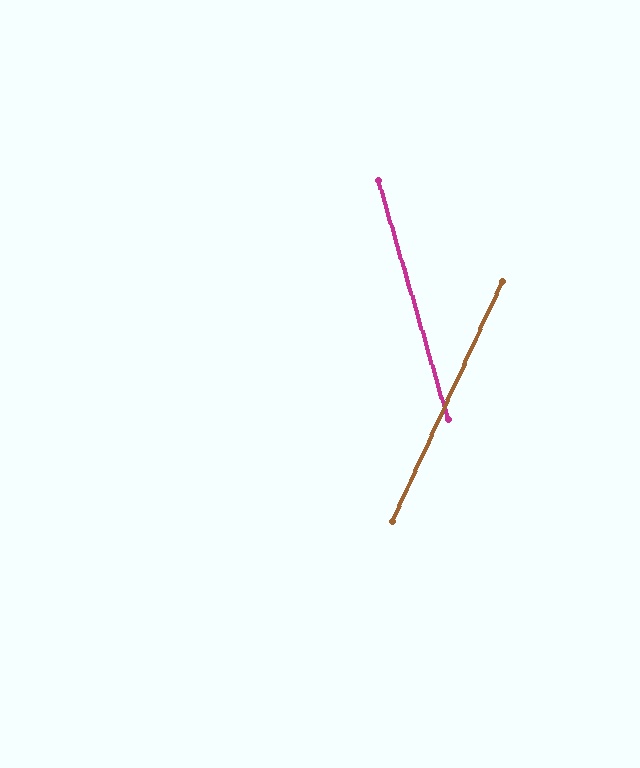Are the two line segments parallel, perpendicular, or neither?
Neither parallel nor perpendicular — they differ by about 41°.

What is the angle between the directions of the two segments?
Approximately 41 degrees.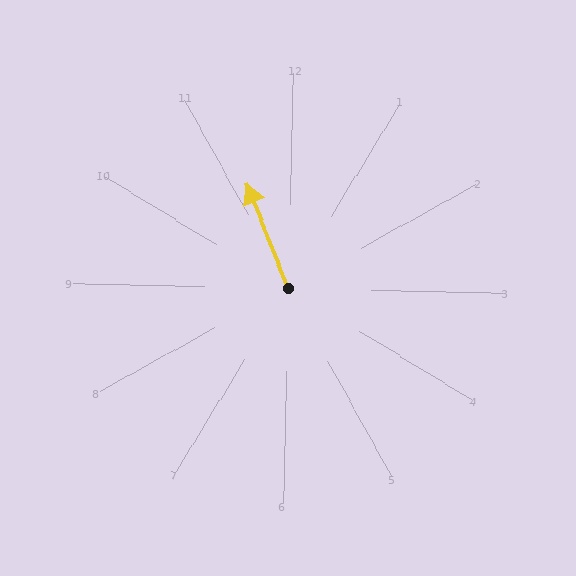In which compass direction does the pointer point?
Northwest.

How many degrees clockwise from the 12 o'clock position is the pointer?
Approximately 337 degrees.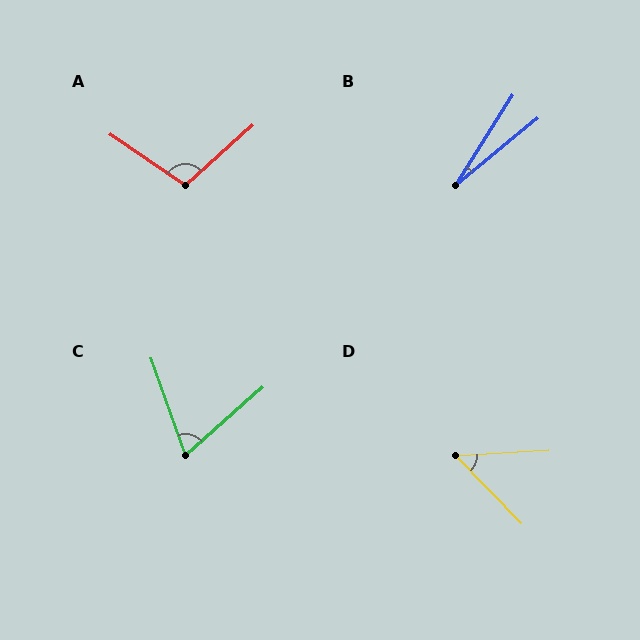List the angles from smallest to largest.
B (18°), D (49°), C (68°), A (103°).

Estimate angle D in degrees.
Approximately 49 degrees.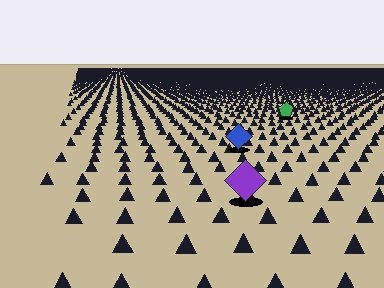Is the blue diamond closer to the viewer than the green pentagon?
Yes. The blue diamond is closer — you can tell from the texture gradient: the ground texture is coarser near it.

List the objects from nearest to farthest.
From nearest to farthest: the purple diamond, the blue diamond, the green pentagon.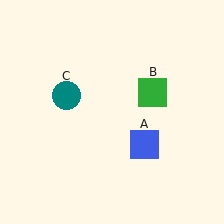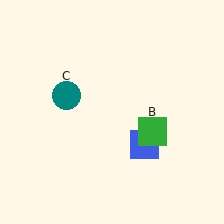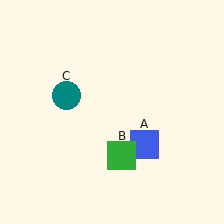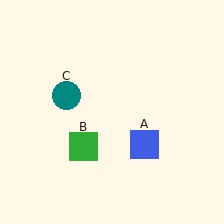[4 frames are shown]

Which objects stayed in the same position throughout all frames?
Blue square (object A) and teal circle (object C) remained stationary.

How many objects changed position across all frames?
1 object changed position: green square (object B).